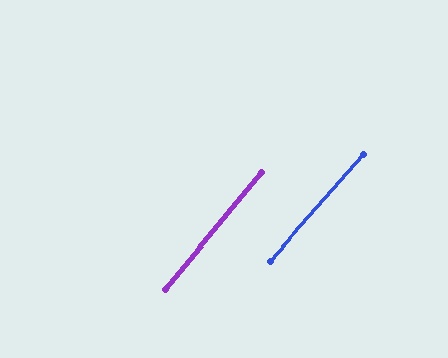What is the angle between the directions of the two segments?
Approximately 2 degrees.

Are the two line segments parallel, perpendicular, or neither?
Parallel — their directions differ by only 1.9°.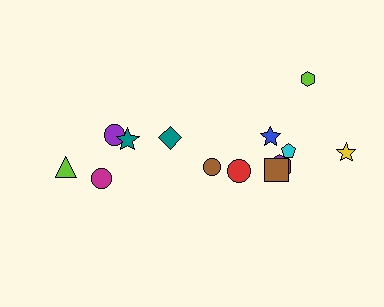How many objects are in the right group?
There are 8 objects.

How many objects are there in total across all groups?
There are 13 objects.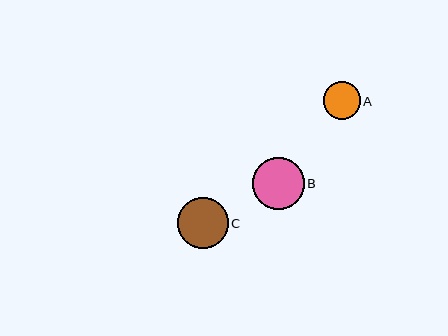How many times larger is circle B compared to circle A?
Circle B is approximately 1.4 times the size of circle A.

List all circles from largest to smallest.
From largest to smallest: B, C, A.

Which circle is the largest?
Circle B is the largest with a size of approximately 52 pixels.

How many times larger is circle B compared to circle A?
Circle B is approximately 1.4 times the size of circle A.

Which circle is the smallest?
Circle A is the smallest with a size of approximately 37 pixels.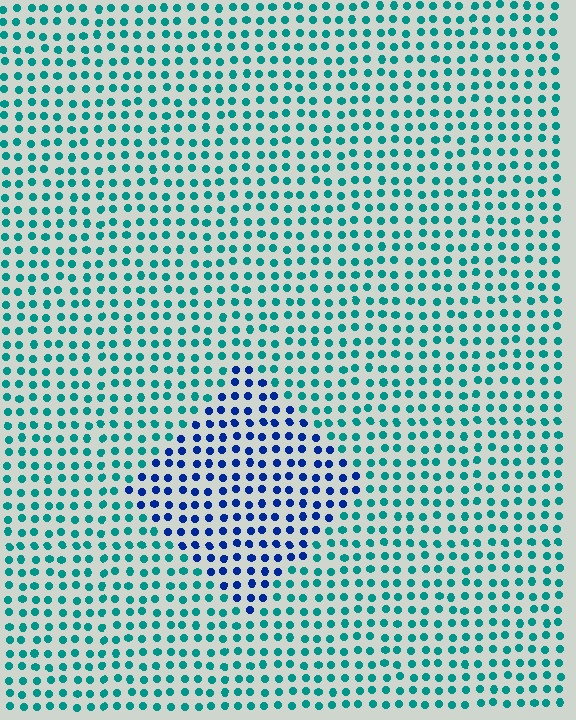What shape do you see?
I see a diamond.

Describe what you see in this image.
The image is filled with small teal elements in a uniform arrangement. A diamond-shaped region is visible where the elements are tinted to a slightly different hue, forming a subtle color boundary.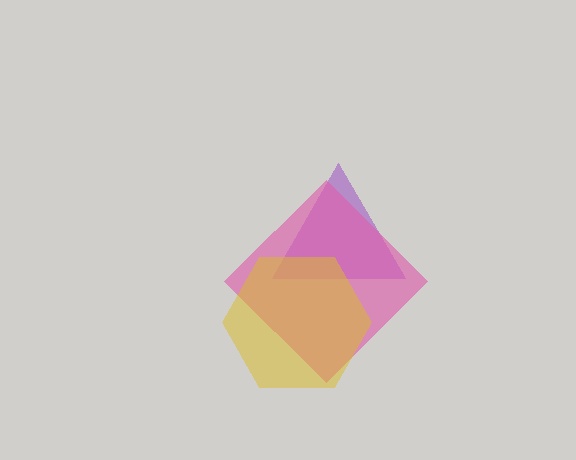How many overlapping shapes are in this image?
There are 3 overlapping shapes in the image.